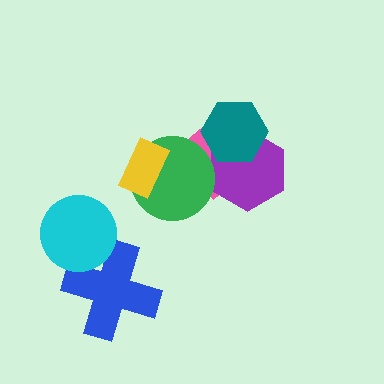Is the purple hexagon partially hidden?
Yes, it is partially covered by another shape.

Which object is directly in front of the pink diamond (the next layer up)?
The purple hexagon is directly in front of the pink diamond.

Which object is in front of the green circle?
The yellow rectangle is in front of the green circle.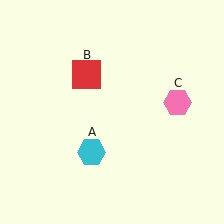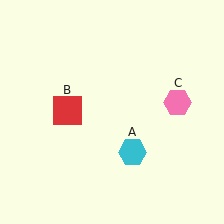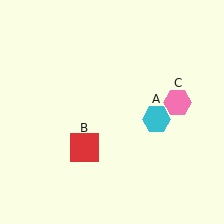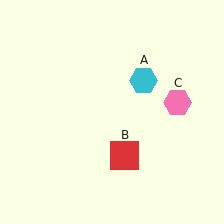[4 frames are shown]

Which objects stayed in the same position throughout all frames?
Pink hexagon (object C) remained stationary.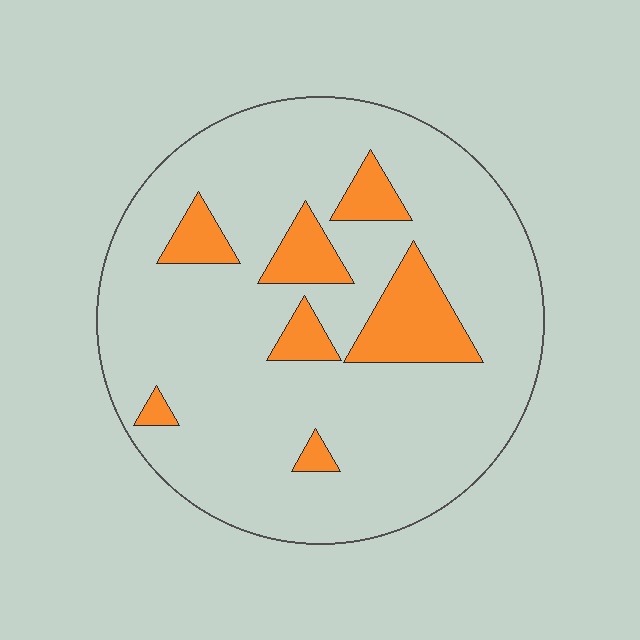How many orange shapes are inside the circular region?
7.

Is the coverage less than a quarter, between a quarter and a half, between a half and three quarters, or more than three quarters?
Less than a quarter.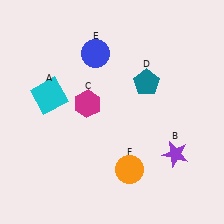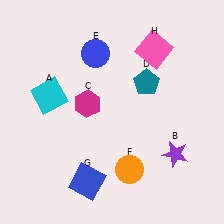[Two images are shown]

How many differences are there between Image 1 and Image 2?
There are 2 differences between the two images.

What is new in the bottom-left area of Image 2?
A blue square (G) was added in the bottom-left area of Image 2.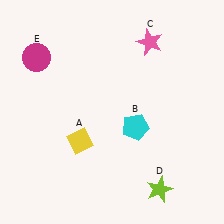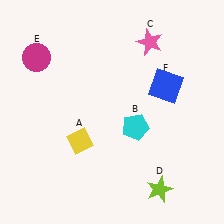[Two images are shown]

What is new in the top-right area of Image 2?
A blue square (F) was added in the top-right area of Image 2.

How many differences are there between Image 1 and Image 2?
There is 1 difference between the two images.